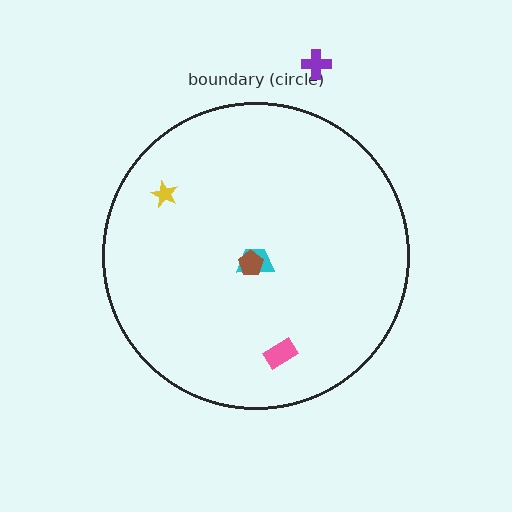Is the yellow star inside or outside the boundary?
Inside.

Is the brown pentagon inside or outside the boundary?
Inside.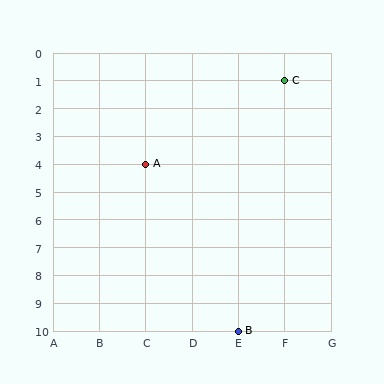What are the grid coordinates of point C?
Point C is at grid coordinates (F, 1).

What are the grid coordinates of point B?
Point B is at grid coordinates (E, 10).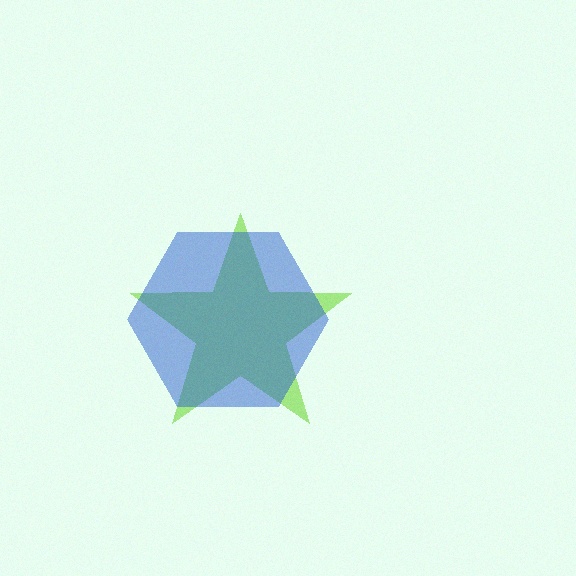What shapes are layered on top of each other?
The layered shapes are: a lime star, a blue hexagon.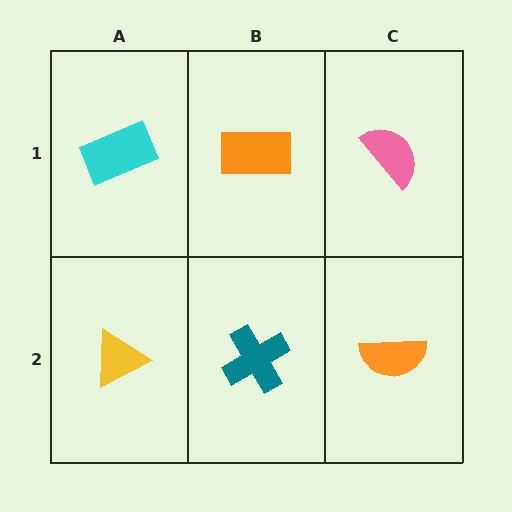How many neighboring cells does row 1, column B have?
3.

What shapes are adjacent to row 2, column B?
An orange rectangle (row 1, column B), a yellow triangle (row 2, column A), an orange semicircle (row 2, column C).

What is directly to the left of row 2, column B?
A yellow triangle.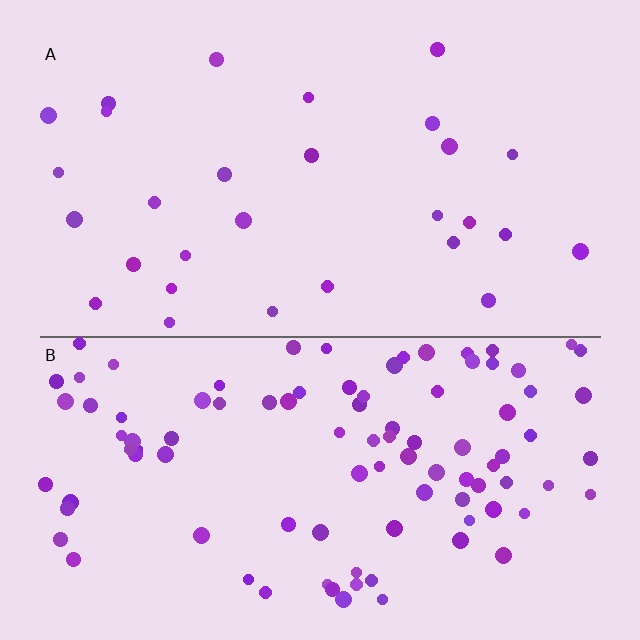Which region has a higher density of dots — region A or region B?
B (the bottom).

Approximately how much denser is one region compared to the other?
Approximately 3.4× — region B over region A.